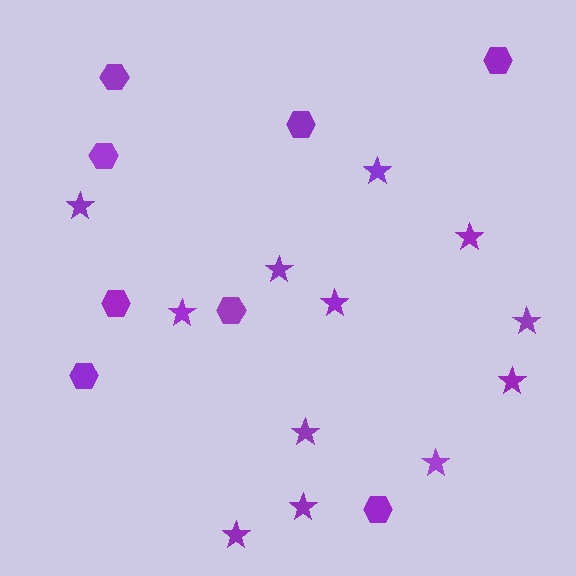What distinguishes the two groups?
There are 2 groups: one group of stars (12) and one group of hexagons (8).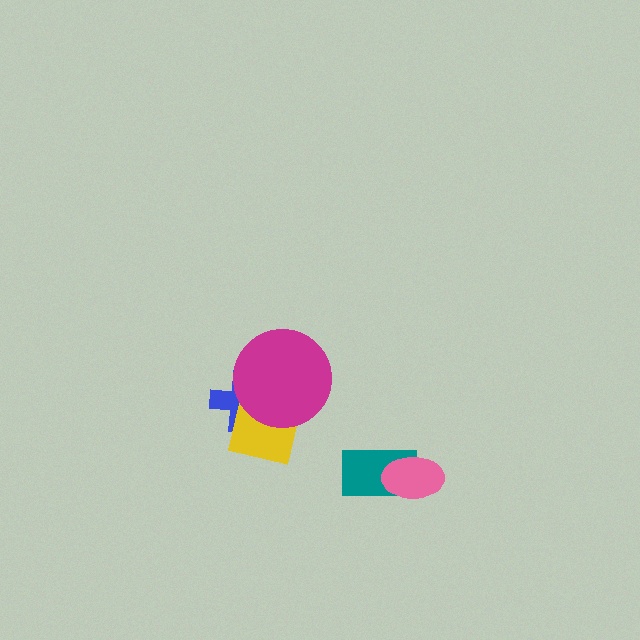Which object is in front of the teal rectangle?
The pink ellipse is in front of the teal rectangle.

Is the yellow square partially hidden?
Yes, it is partially covered by another shape.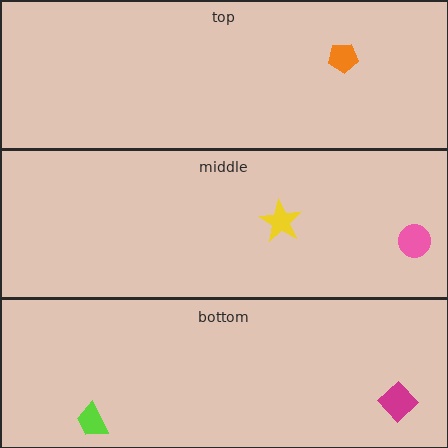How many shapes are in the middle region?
2.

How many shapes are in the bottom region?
2.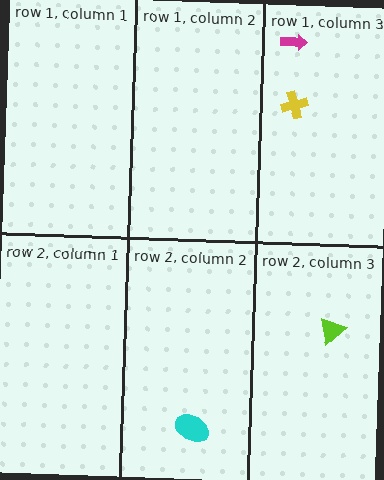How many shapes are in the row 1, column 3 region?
2.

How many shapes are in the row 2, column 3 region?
1.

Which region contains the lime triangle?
The row 2, column 3 region.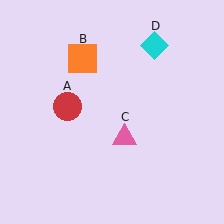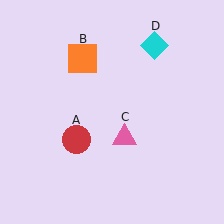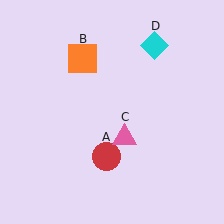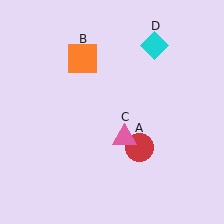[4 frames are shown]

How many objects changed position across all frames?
1 object changed position: red circle (object A).